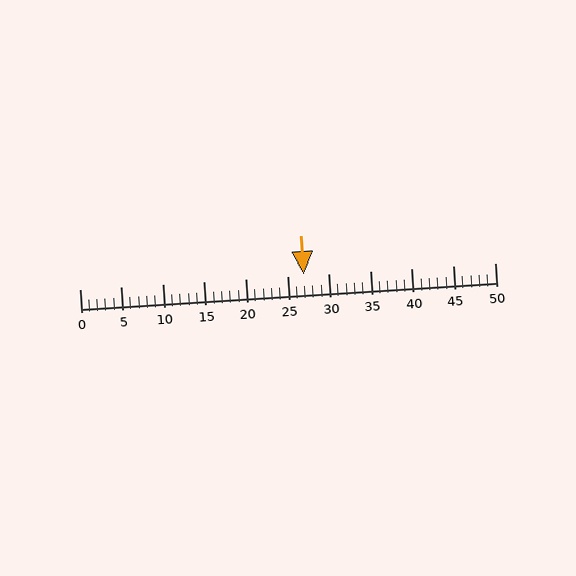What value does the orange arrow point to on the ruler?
The orange arrow points to approximately 27.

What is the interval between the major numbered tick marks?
The major tick marks are spaced 5 units apart.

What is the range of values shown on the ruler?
The ruler shows values from 0 to 50.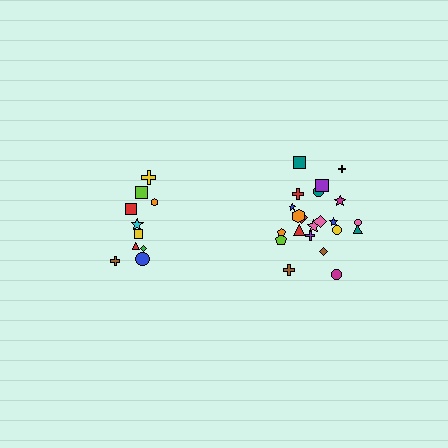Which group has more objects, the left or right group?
The right group.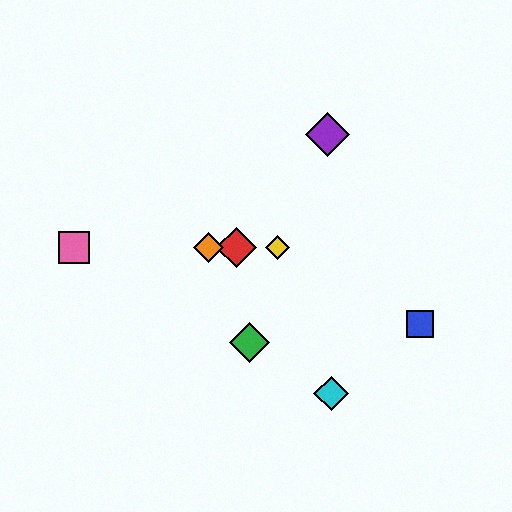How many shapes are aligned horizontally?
4 shapes (the red diamond, the yellow diamond, the orange diamond, the pink square) are aligned horizontally.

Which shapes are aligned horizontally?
The red diamond, the yellow diamond, the orange diamond, the pink square are aligned horizontally.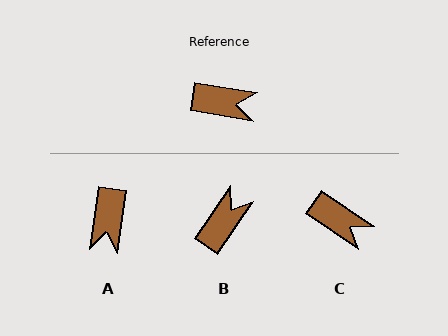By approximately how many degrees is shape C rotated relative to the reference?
Approximately 25 degrees clockwise.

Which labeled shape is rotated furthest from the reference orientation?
A, about 89 degrees away.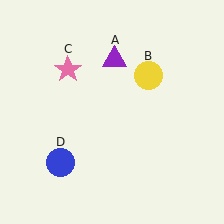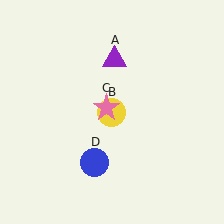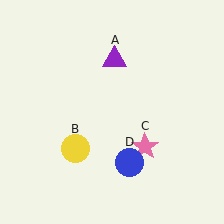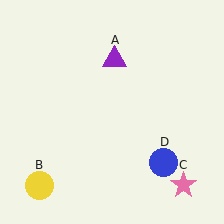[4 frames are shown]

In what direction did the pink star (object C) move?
The pink star (object C) moved down and to the right.